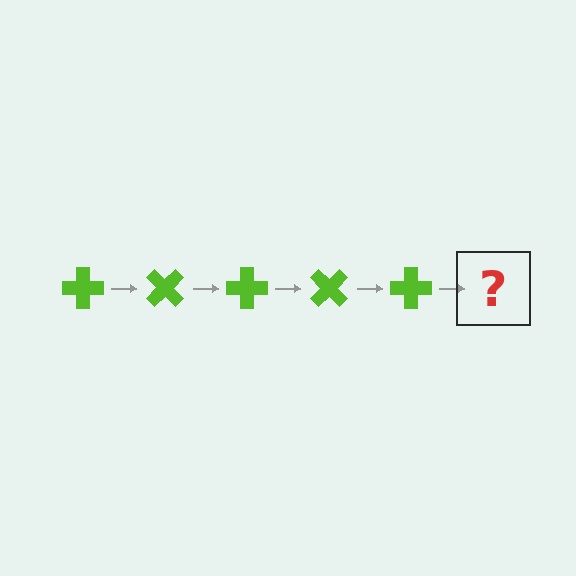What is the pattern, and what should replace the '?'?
The pattern is that the cross rotates 45 degrees each step. The '?' should be a lime cross rotated 225 degrees.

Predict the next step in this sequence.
The next step is a lime cross rotated 225 degrees.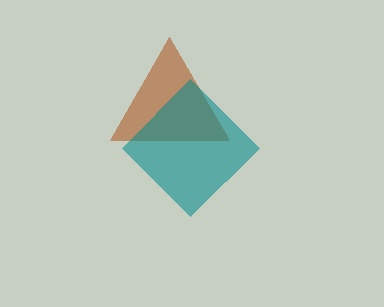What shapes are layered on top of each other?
The layered shapes are: a brown triangle, a teal diamond.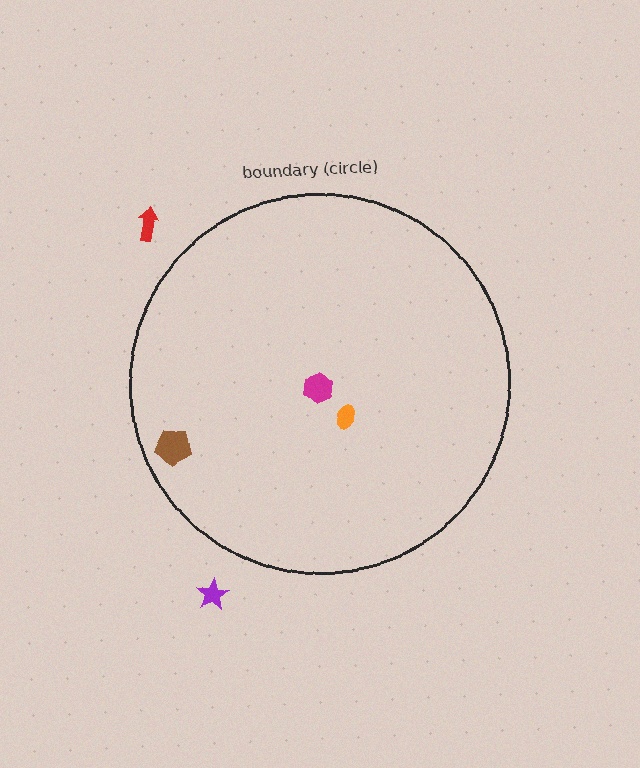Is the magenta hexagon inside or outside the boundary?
Inside.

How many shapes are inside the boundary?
3 inside, 2 outside.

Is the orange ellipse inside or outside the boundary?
Inside.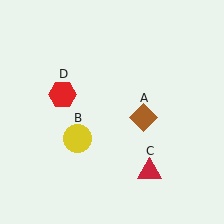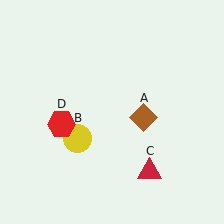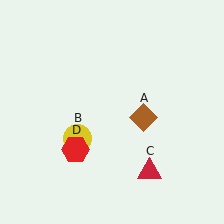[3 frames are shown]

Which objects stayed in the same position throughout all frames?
Brown diamond (object A) and yellow circle (object B) and red triangle (object C) remained stationary.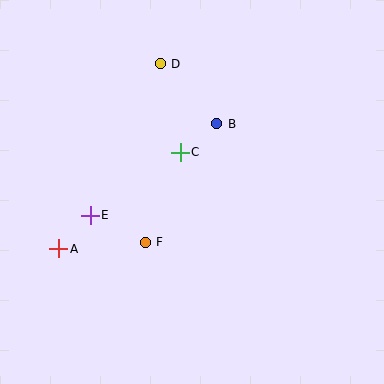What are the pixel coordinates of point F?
Point F is at (145, 242).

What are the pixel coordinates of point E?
Point E is at (90, 215).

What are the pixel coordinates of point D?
Point D is at (160, 64).